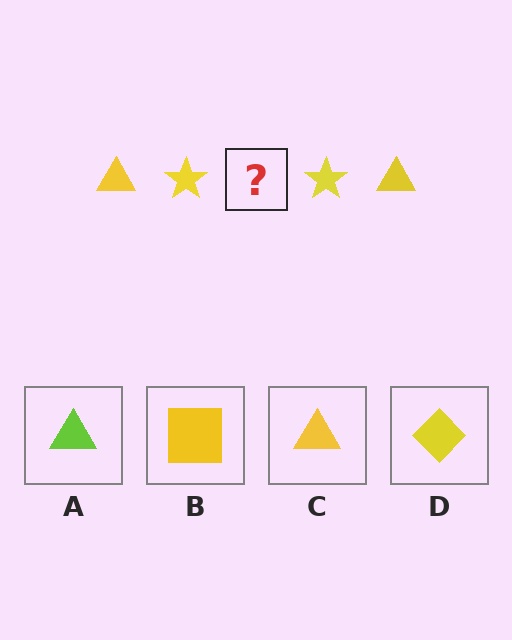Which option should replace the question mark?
Option C.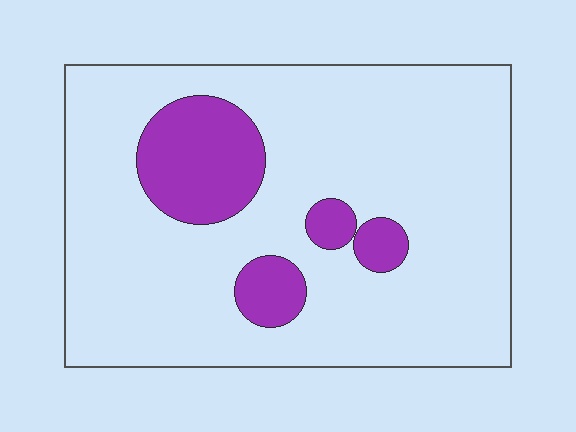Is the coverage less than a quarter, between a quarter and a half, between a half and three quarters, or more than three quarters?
Less than a quarter.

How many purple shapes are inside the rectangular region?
4.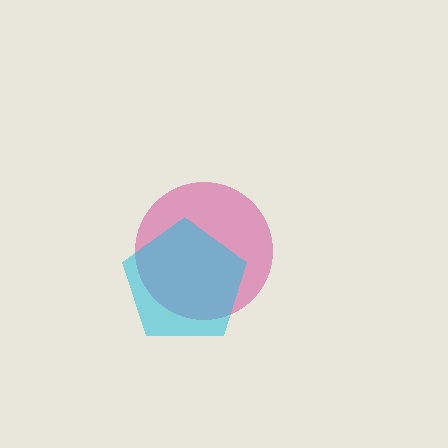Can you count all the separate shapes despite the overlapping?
Yes, there are 2 separate shapes.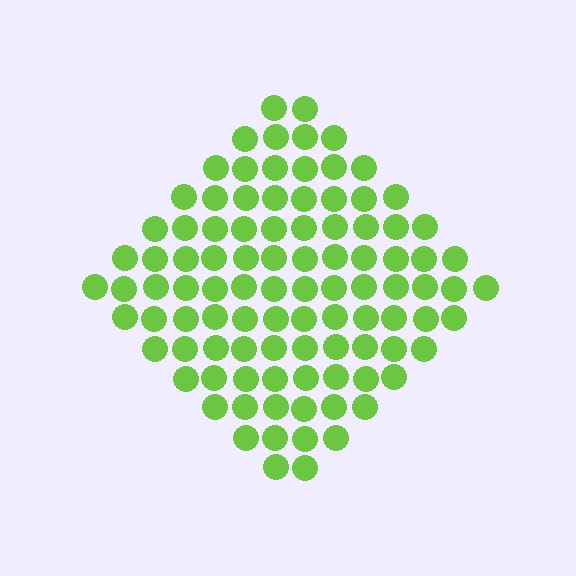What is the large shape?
The large shape is a diamond.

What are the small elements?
The small elements are circles.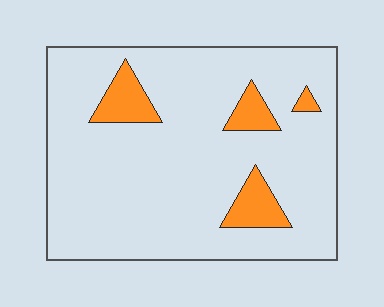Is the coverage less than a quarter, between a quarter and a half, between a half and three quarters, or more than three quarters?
Less than a quarter.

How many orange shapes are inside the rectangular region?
4.